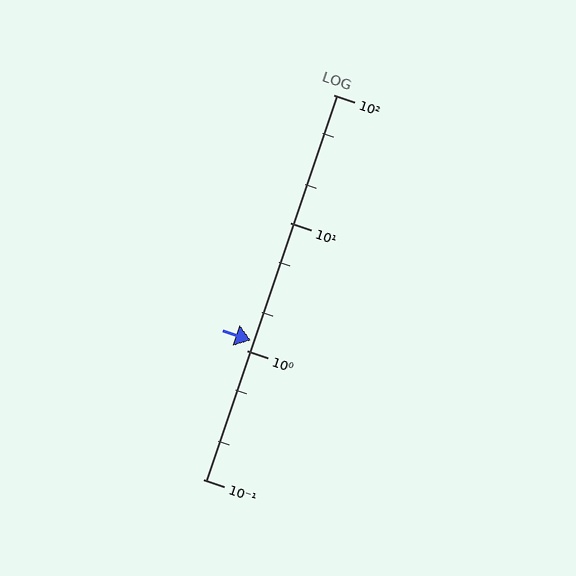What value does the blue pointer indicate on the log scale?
The pointer indicates approximately 1.2.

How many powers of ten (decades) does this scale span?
The scale spans 3 decades, from 0.1 to 100.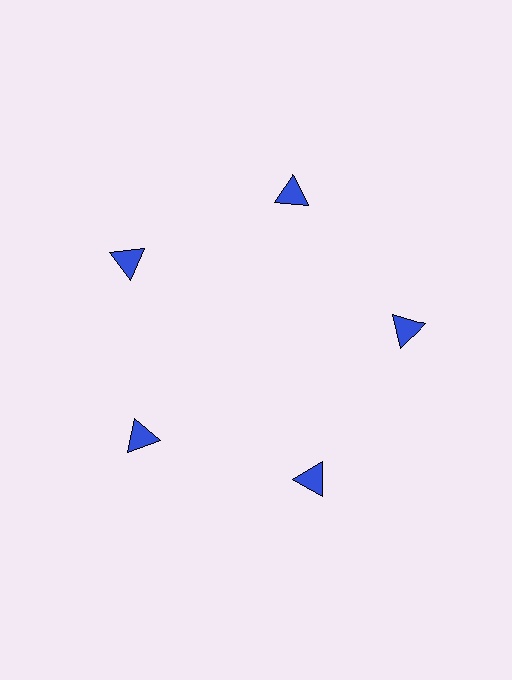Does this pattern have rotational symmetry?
Yes, this pattern has 5-fold rotational symmetry. It looks the same after rotating 72 degrees around the center.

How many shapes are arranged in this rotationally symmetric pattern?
There are 5 shapes, arranged in 5 groups of 1.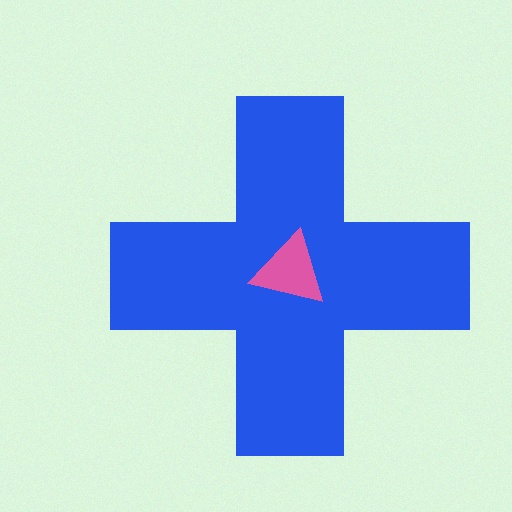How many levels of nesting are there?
2.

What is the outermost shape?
The blue cross.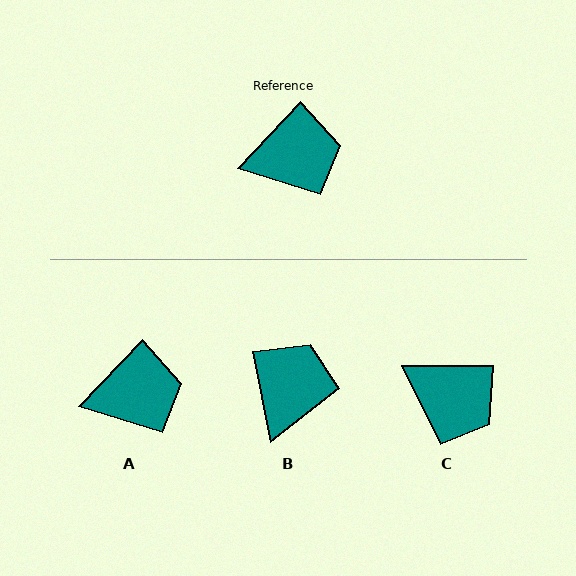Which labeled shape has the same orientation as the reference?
A.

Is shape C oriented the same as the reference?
No, it is off by about 46 degrees.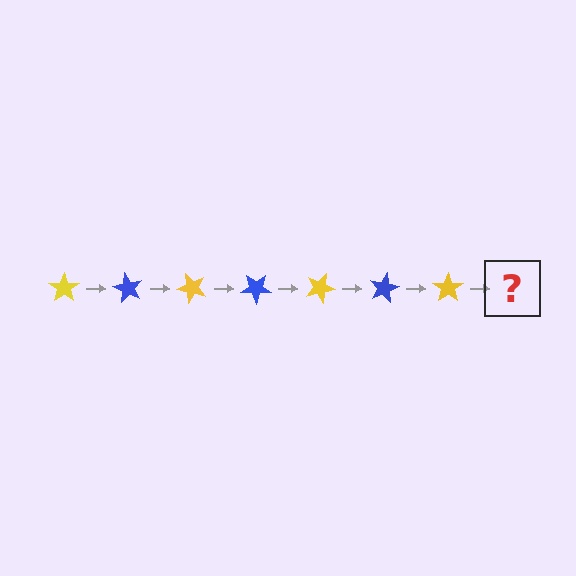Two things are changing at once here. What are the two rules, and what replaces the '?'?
The two rules are that it rotates 60 degrees each step and the color cycles through yellow and blue. The '?' should be a blue star, rotated 420 degrees from the start.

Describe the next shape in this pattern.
It should be a blue star, rotated 420 degrees from the start.